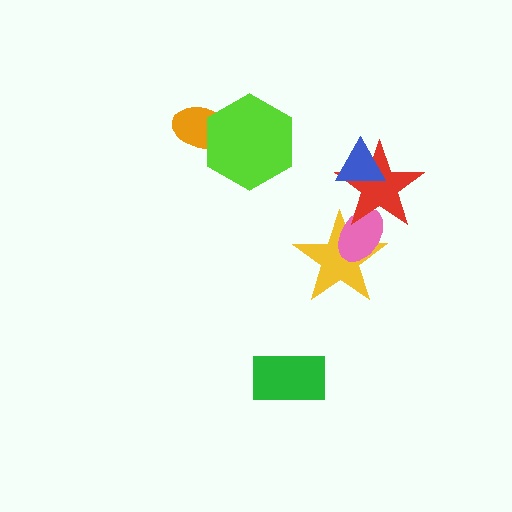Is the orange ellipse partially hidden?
Yes, it is partially covered by another shape.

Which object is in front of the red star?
The blue triangle is in front of the red star.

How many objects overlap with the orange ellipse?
1 object overlaps with the orange ellipse.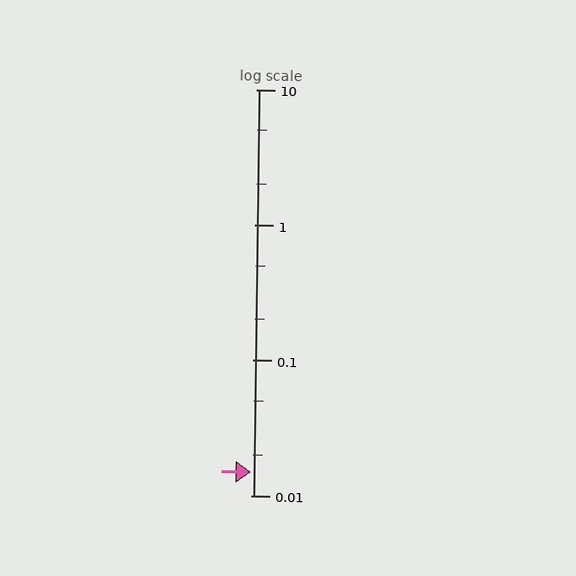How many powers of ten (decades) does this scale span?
The scale spans 3 decades, from 0.01 to 10.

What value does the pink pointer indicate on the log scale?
The pointer indicates approximately 0.015.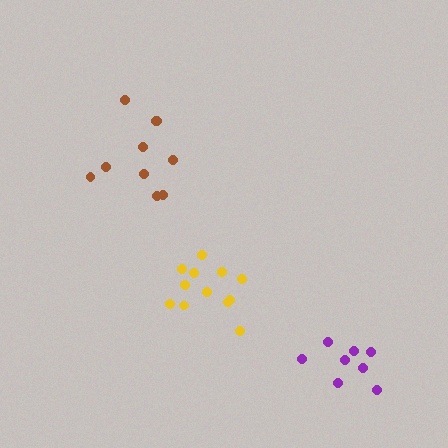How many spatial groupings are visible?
There are 3 spatial groupings.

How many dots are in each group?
Group 1: 8 dots, Group 2: 10 dots, Group 3: 12 dots (30 total).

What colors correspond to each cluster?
The clusters are colored: purple, brown, yellow.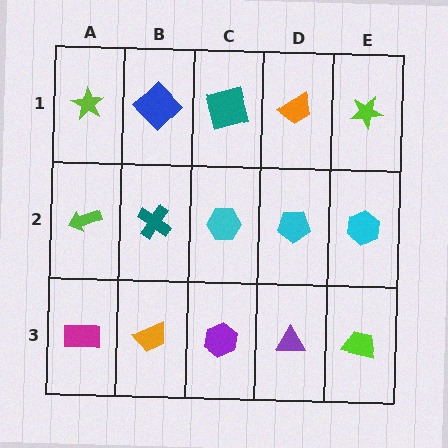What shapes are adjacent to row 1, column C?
A cyan hexagon (row 2, column C), a blue diamond (row 1, column B), an orange trapezoid (row 1, column D).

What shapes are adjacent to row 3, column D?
A cyan pentagon (row 2, column D), a purple hexagon (row 3, column C), a lime trapezoid (row 3, column E).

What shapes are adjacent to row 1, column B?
A teal cross (row 2, column B), a lime star (row 1, column A), a teal square (row 1, column C).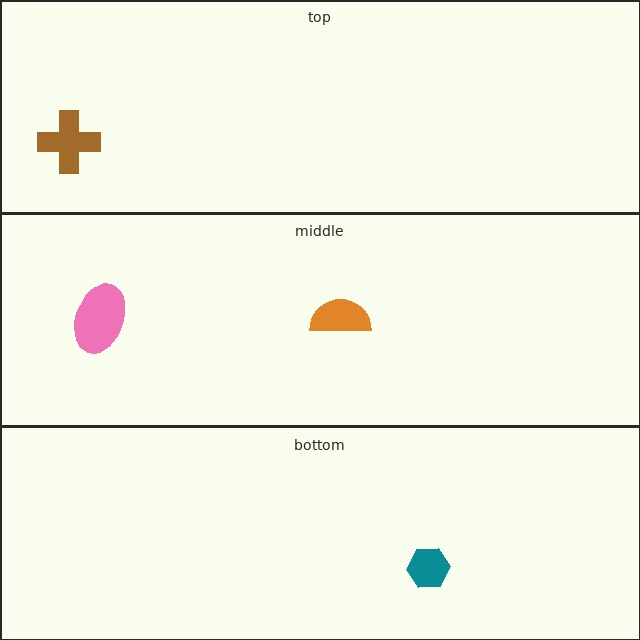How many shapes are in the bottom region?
1.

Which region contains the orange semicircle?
The middle region.